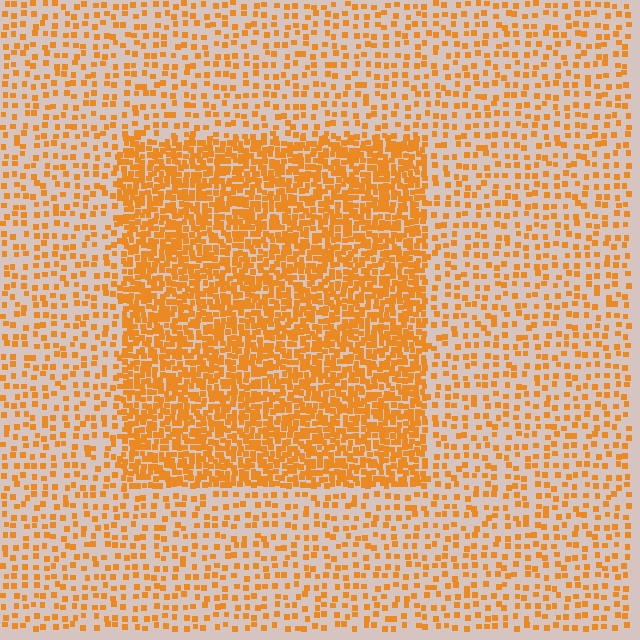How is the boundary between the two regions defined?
The boundary is defined by a change in element density (approximately 2.7x ratio). All elements are the same color, size, and shape.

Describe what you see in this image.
The image contains small orange elements arranged at two different densities. A rectangle-shaped region is visible where the elements are more densely packed than the surrounding area.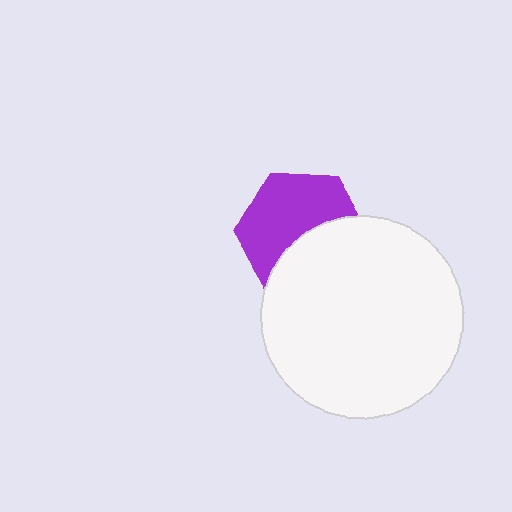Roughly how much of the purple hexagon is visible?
About half of it is visible (roughly 58%).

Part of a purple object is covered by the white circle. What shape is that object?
It is a hexagon.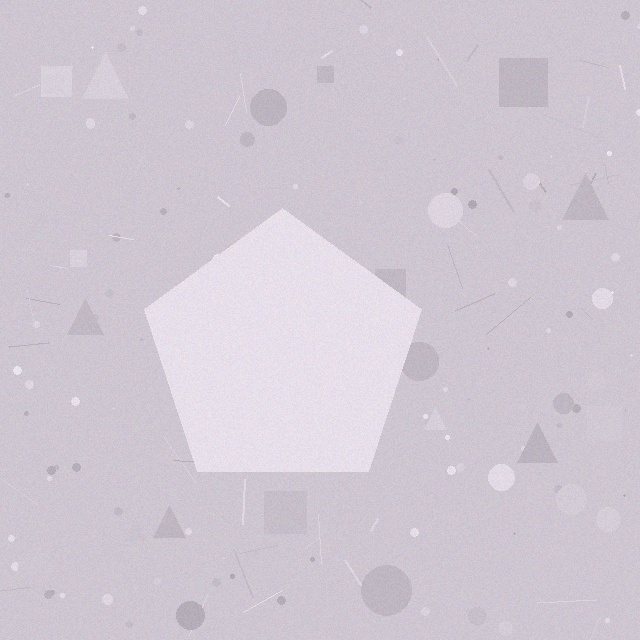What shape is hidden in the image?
A pentagon is hidden in the image.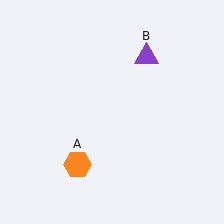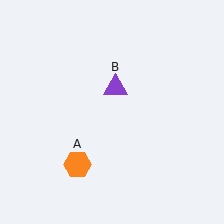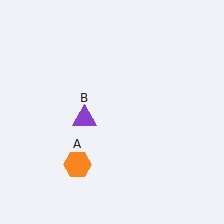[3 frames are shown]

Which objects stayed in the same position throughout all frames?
Orange hexagon (object A) remained stationary.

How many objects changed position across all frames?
1 object changed position: purple triangle (object B).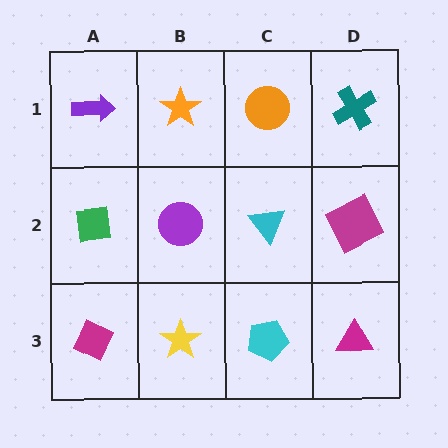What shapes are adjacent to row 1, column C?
A cyan triangle (row 2, column C), an orange star (row 1, column B), a teal cross (row 1, column D).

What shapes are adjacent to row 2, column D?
A teal cross (row 1, column D), a magenta triangle (row 3, column D), a cyan triangle (row 2, column C).